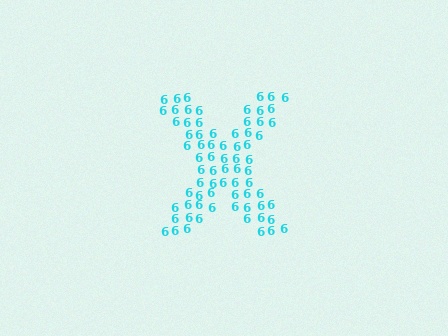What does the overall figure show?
The overall figure shows the letter X.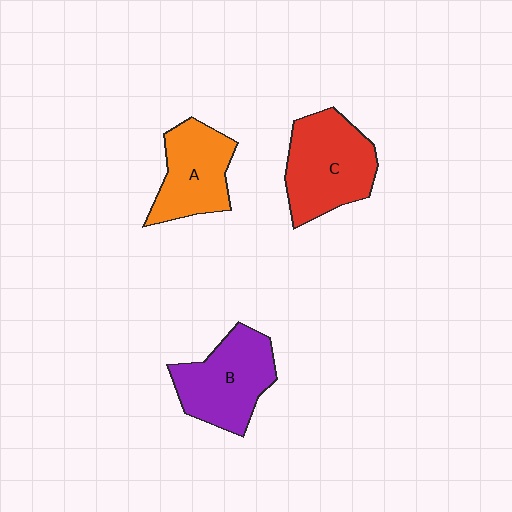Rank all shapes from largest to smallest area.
From largest to smallest: C (red), B (purple), A (orange).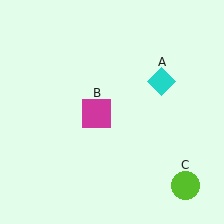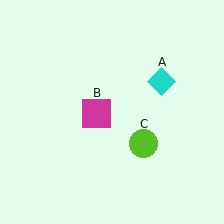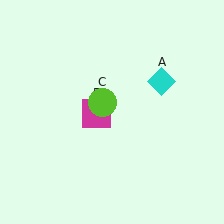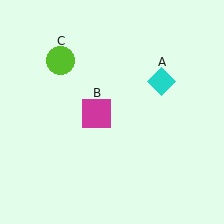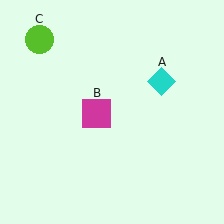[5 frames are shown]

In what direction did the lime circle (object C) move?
The lime circle (object C) moved up and to the left.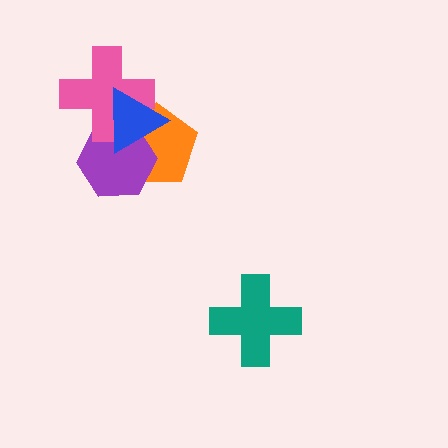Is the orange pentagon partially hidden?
Yes, it is partially covered by another shape.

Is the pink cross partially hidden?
Yes, it is partially covered by another shape.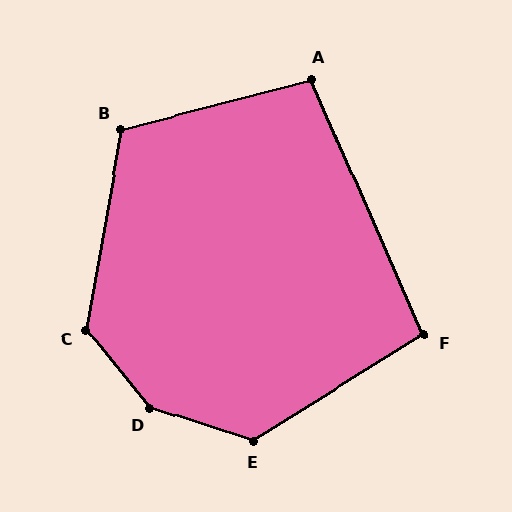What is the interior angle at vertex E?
Approximately 130 degrees (obtuse).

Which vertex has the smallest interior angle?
F, at approximately 98 degrees.